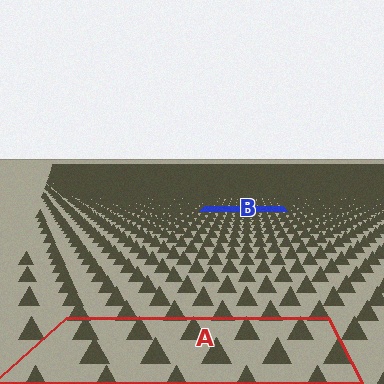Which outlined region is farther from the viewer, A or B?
Region B is farther from the viewer — the texture elements inside it appear smaller and more densely packed.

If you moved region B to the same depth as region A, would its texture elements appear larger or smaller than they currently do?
They would appear larger. At a closer depth, the same texture elements are projected at a bigger on-screen size.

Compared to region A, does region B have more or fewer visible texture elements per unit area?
Region B has more texture elements per unit area — they are packed more densely because it is farther away.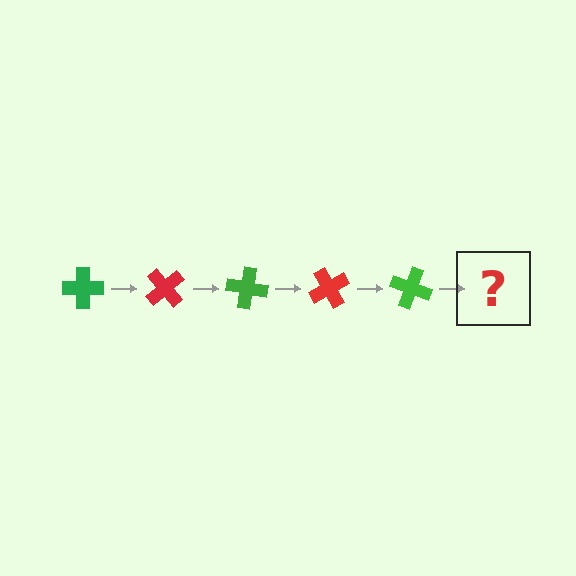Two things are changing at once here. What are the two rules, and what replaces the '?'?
The two rules are that it rotates 50 degrees each step and the color cycles through green and red. The '?' should be a red cross, rotated 250 degrees from the start.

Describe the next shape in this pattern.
It should be a red cross, rotated 250 degrees from the start.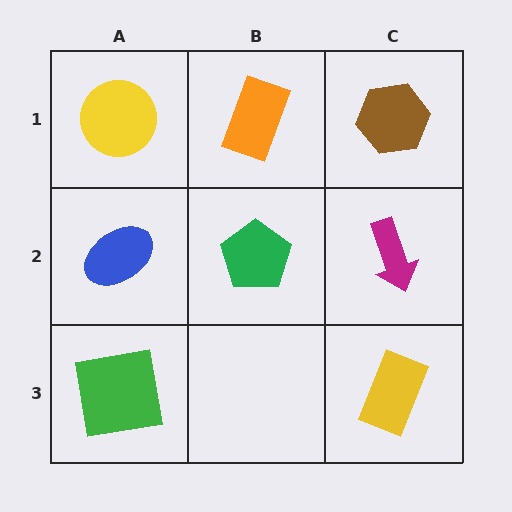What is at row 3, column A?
A green square.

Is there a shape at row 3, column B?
No, that cell is empty.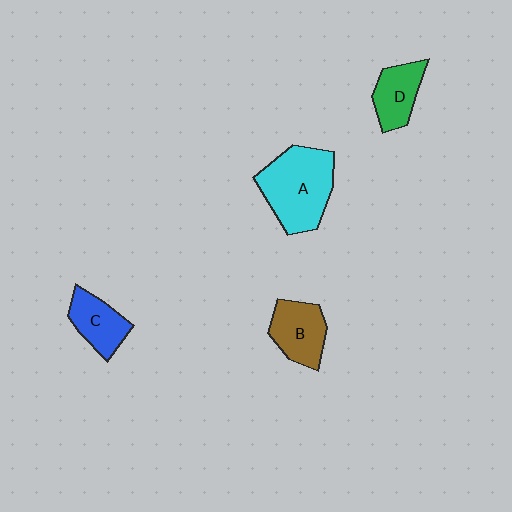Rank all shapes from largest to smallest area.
From largest to smallest: A (cyan), B (brown), C (blue), D (green).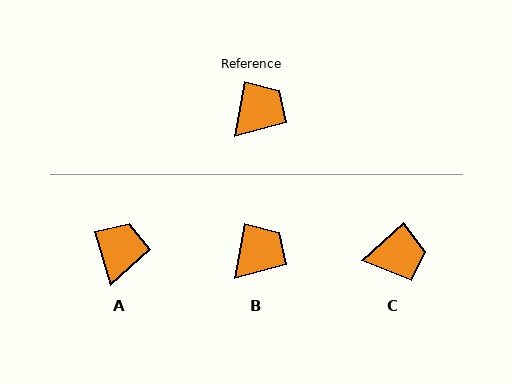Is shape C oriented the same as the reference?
No, it is off by about 38 degrees.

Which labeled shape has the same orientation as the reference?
B.